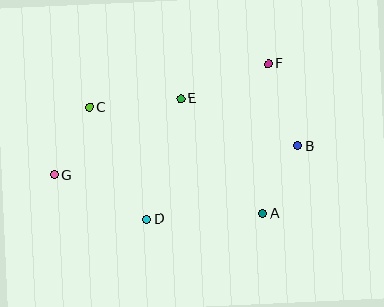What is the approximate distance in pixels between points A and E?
The distance between A and E is approximately 141 pixels.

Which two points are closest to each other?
Points A and B are closest to each other.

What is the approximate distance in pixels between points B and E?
The distance between B and E is approximately 126 pixels.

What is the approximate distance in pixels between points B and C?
The distance between B and C is approximately 212 pixels.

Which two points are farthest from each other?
Points B and G are farthest from each other.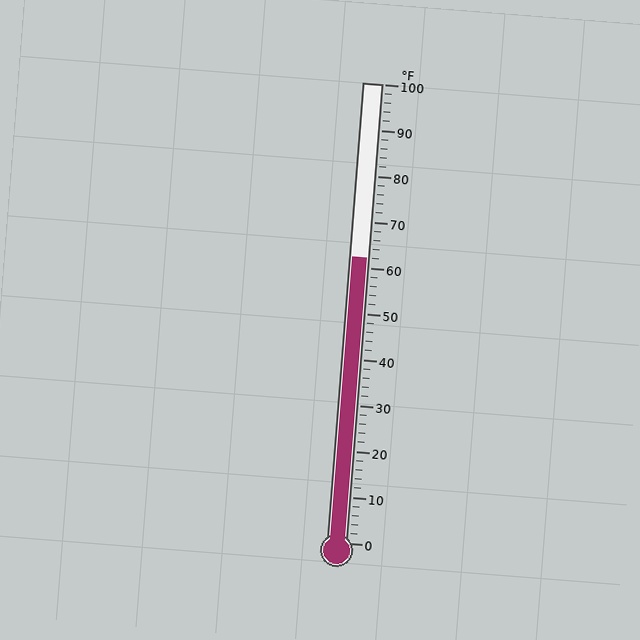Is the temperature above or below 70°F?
The temperature is below 70°F.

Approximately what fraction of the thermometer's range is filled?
The thermometer is filled to approximately 60% of its range.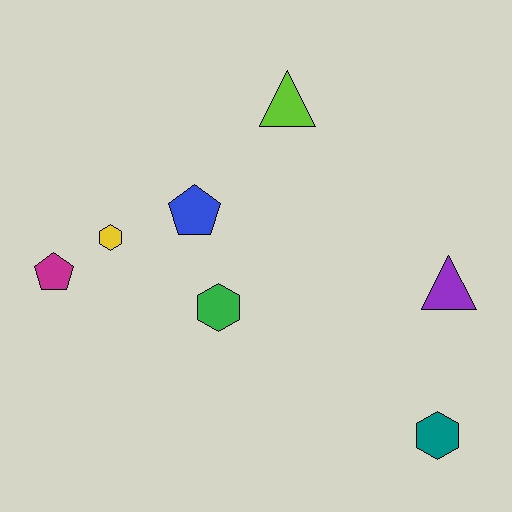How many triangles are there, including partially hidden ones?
There are 2 triangles.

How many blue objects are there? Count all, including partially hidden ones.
There is 1 blue object.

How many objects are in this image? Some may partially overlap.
There are 7 objects.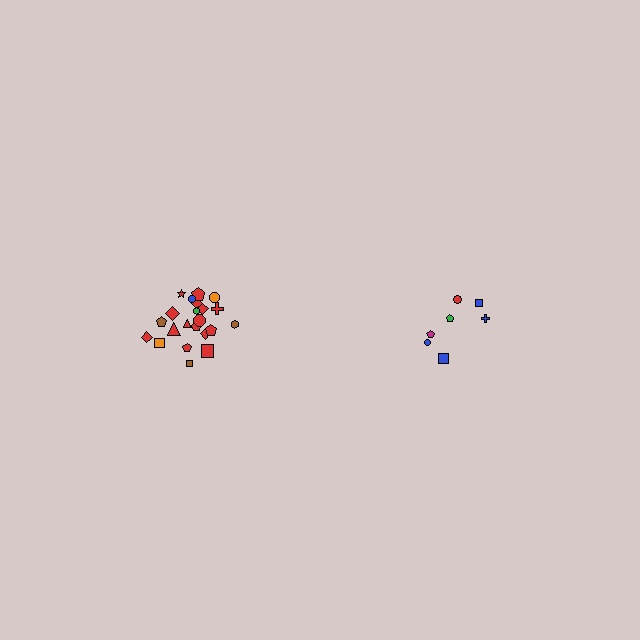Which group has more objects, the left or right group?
The left group.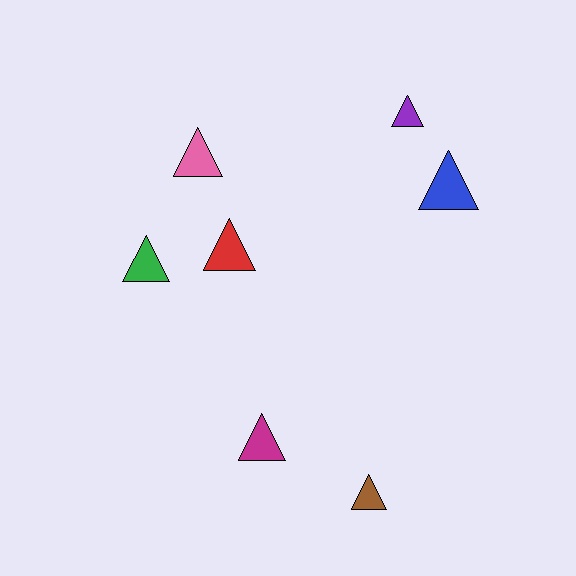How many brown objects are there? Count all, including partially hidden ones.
There is 1 brown object.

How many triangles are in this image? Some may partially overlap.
There are 7 triangles.